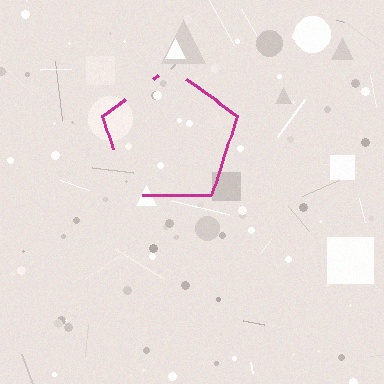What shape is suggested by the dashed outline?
The dashed outline suggests a pentagon.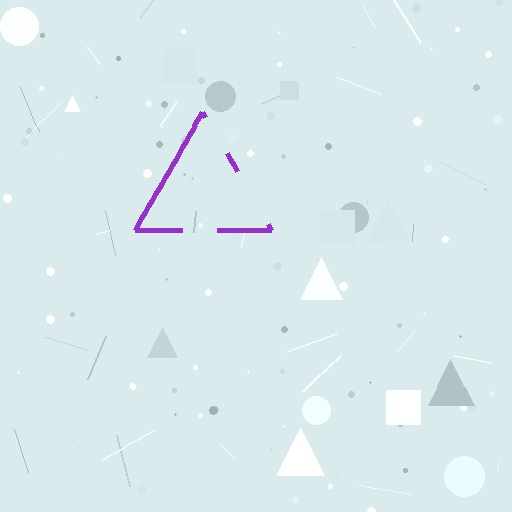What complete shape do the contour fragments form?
The contour fragments form a triangle.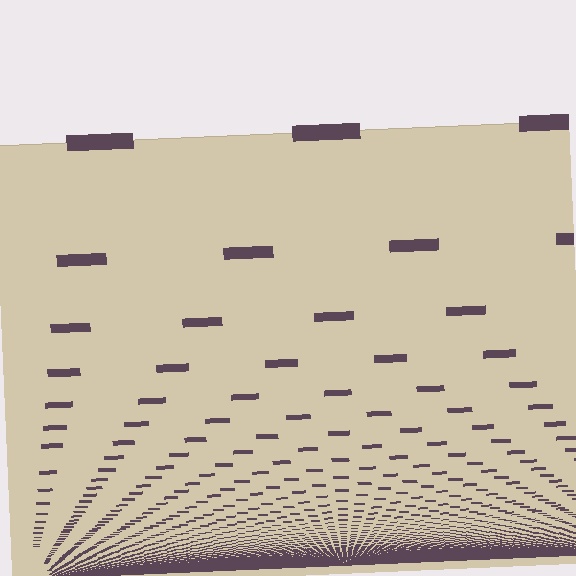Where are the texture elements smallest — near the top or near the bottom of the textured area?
Near the bottom.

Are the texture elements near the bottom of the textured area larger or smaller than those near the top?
Smaller. The gradient is inverted — elements near the bottom are smaller and denser.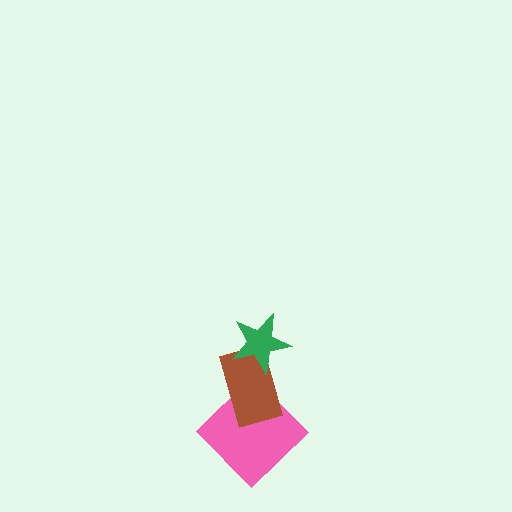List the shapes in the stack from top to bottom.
From top to bottom: the green star, the brown rectangle, the pink diamond.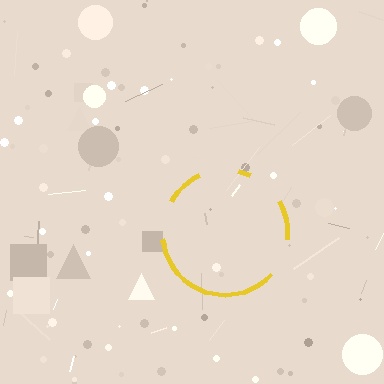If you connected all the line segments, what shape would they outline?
They would outline a circle.